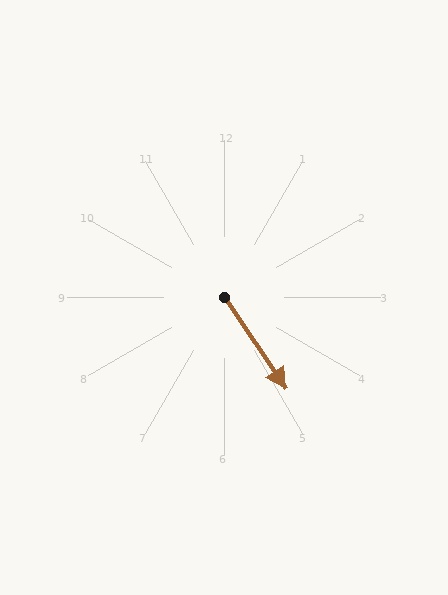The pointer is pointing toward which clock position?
Roughly 5 o'clock.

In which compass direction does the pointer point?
Southeast.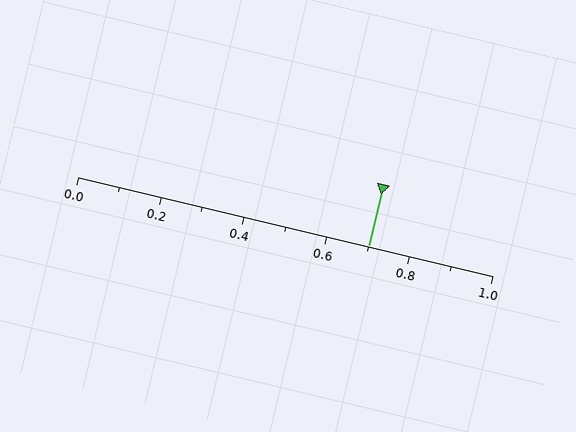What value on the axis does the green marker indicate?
The marker indicates approximately 0.7.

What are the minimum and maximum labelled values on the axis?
The axis runs from 0.0 to 1.0.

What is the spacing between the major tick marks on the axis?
The major ticks are spaced 0.2 apart.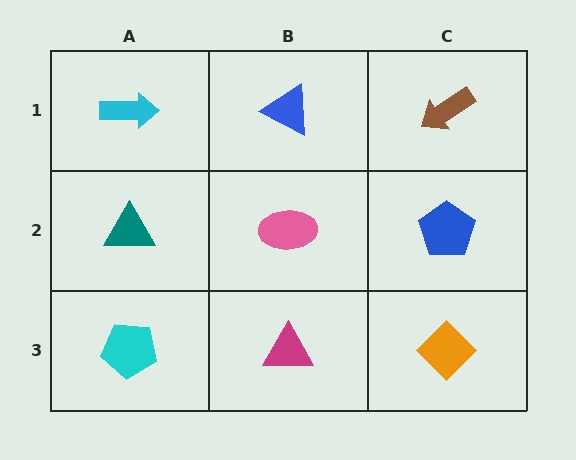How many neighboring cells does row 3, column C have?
2.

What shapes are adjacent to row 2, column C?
A brown arrow (row 1, column C), an orange diamond (row 3, column C), a pink ellipse (row 2, column B).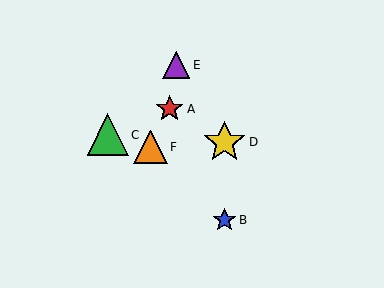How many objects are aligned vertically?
2 objects (B, D) are aligned vertically.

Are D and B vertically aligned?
Yes, both are at x≈224.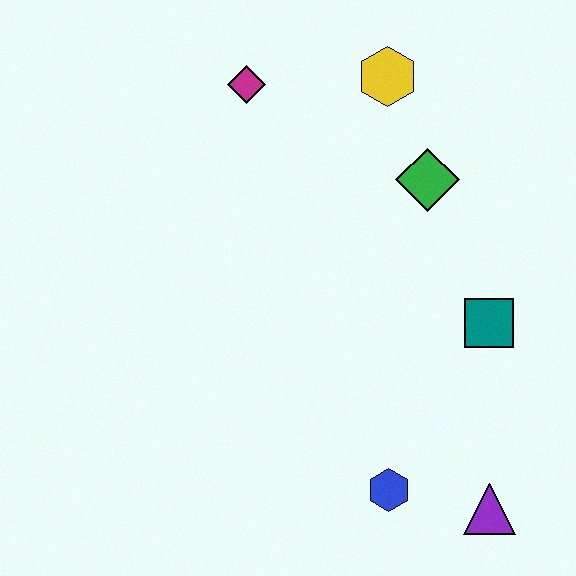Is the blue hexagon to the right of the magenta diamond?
Yes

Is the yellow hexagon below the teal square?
No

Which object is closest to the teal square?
The green diamond is closest to the teal square.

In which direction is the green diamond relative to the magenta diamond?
The green diamond is to the right of the magenta diamond.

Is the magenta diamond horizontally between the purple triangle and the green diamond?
No